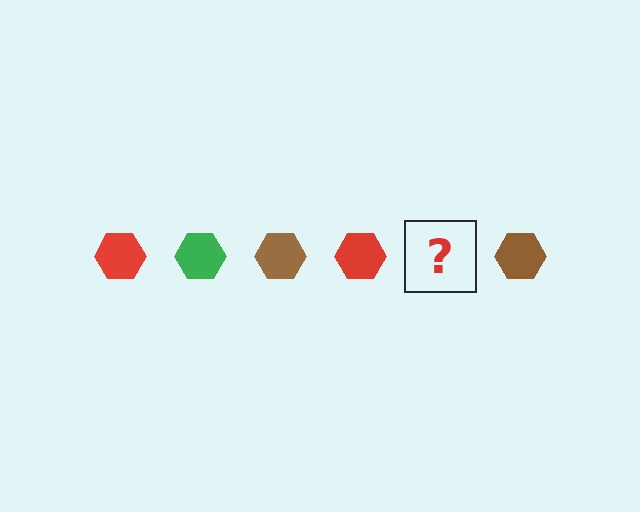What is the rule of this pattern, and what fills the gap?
The rule is that the pattern cycles through red, green, brown hexagons. The gap should be filled with a green hexagon.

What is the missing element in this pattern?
The missing element is a green hexagon.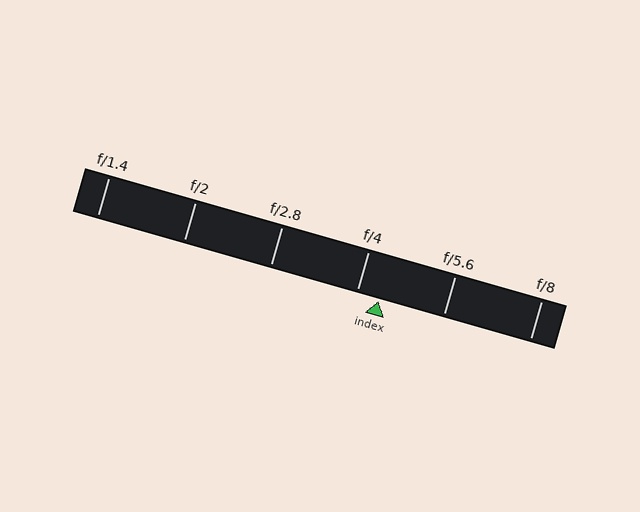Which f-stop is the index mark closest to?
The index mark is closest to f/4.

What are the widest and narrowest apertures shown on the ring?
The widest aperture shown is f/1.4 and the narrowest is f/8.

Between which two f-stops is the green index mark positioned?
The index mark is between f/4 and f/5.6.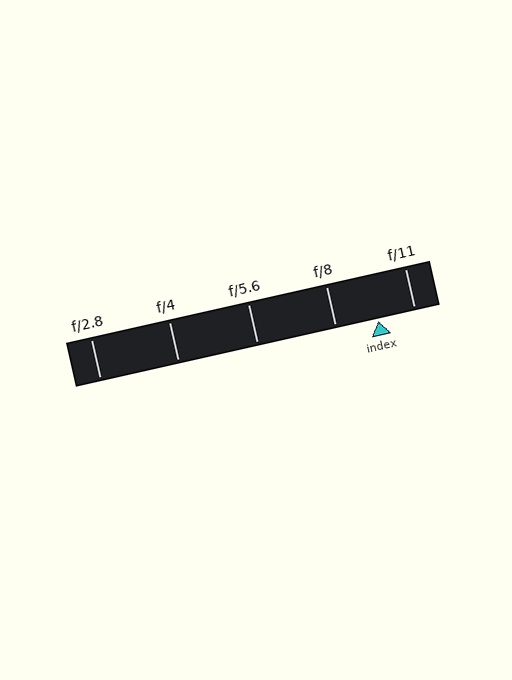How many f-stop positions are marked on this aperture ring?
There are 5 f-stop positions marked.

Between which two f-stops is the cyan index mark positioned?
The index mark is between f/8 and f/11.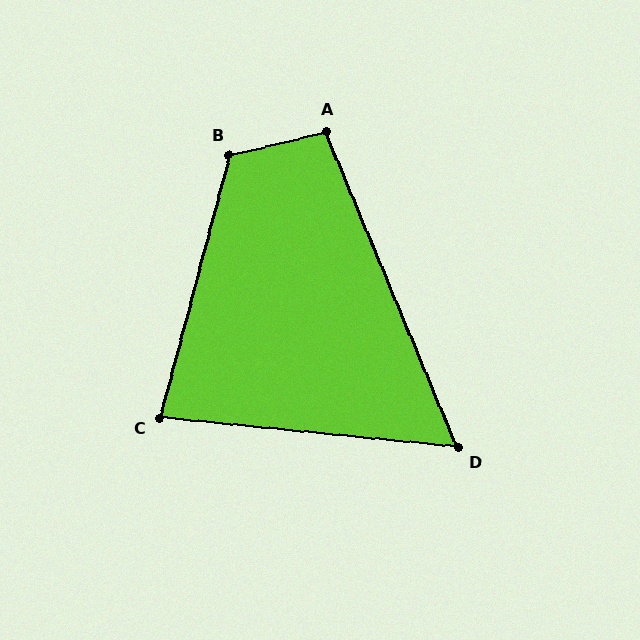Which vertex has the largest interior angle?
B, at approximately 118 degrees.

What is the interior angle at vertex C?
Approximately 81 degrees (acute).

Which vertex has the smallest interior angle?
D, at approximately 62 degrees.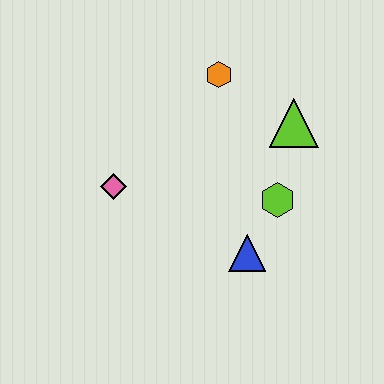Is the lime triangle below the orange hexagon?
Yes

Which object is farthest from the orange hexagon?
The blue triangle is farthest from the orange hexagon.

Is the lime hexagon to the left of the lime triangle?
Yes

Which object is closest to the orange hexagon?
The lime triangle is closest to the orange hexagon.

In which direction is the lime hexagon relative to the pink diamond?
The lime hexagon is to the right of the pink diamond.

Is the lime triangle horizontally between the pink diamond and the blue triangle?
No